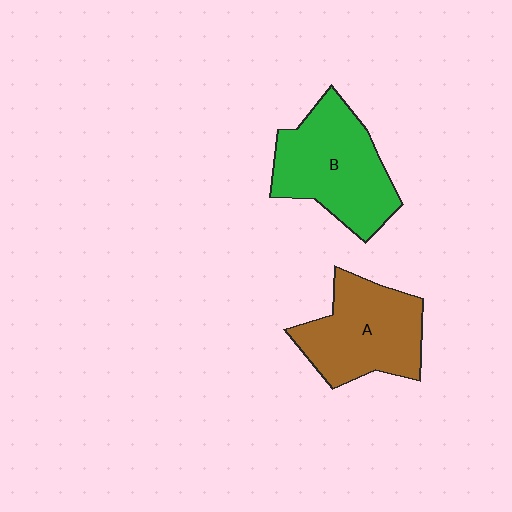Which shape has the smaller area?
Shape A (brown).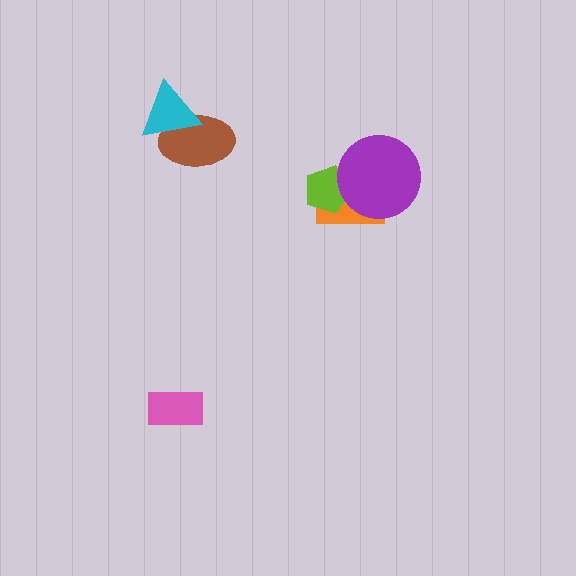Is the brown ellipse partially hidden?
Yes, it is partially covered by another shape.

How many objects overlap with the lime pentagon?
2 objects overlap with the lime pentagon.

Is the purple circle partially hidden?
No, no other shape covers it.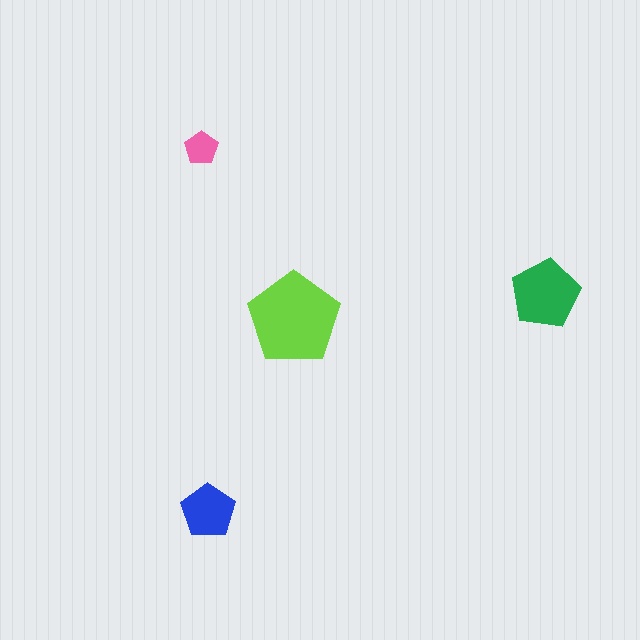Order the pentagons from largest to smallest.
the lime one, the green one, the blue one, the pink one.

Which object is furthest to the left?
The pink pentagon is leftmost.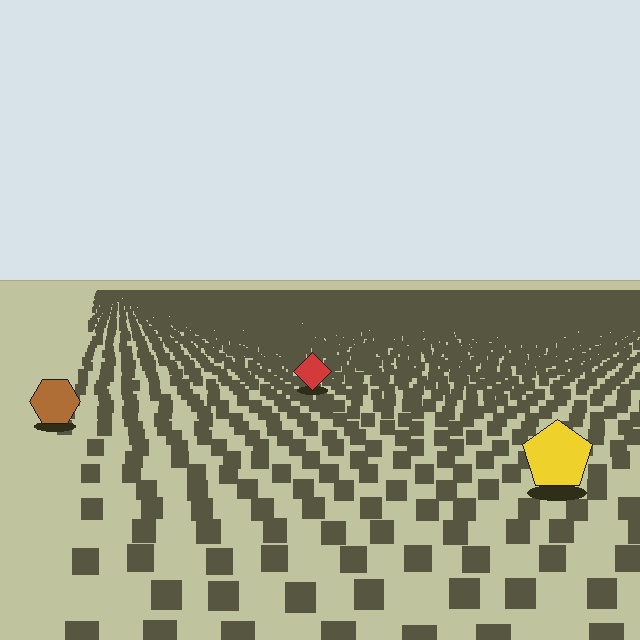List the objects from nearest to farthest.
From nearest to farthest: the yellow pentagon, the brown hexagon, the red diamond.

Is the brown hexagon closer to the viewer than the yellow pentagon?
No. The yellow pentagon is closer — you can tell from the texture gradient: the ground texture is coarser near it.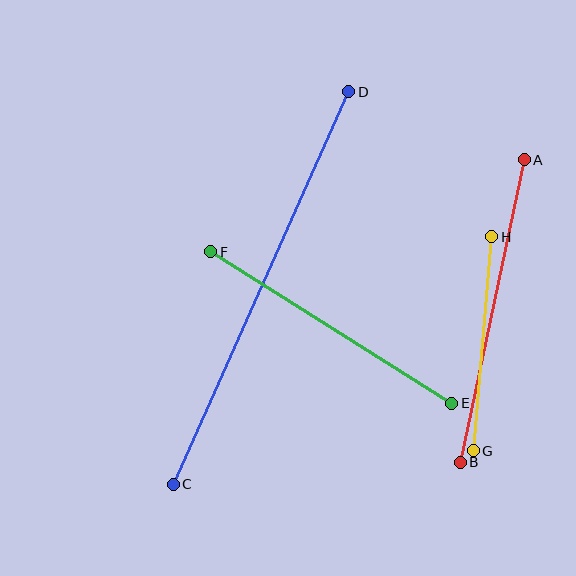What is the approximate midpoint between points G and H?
The midpoint is at approximately (482, 344) pixels.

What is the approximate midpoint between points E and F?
The midpoint is at approximately (331, 328) pixels.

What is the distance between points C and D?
The distance is approximately 430 pixels.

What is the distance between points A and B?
The distance is approximately 309 pixels.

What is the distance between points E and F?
The distance is approximately 285 pixels.